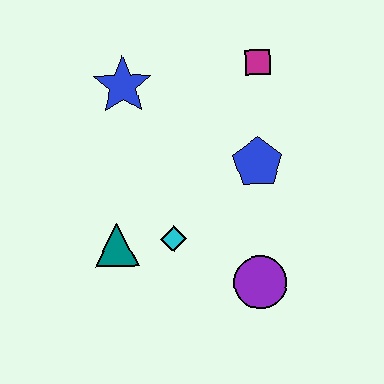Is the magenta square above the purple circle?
Yes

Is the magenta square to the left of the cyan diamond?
No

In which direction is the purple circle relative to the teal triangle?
The purple circle is to the right of the teal triangle.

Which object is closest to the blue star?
The magenta square is closest to the blue star.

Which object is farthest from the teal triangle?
The magenta square is farthest from the teal triangle.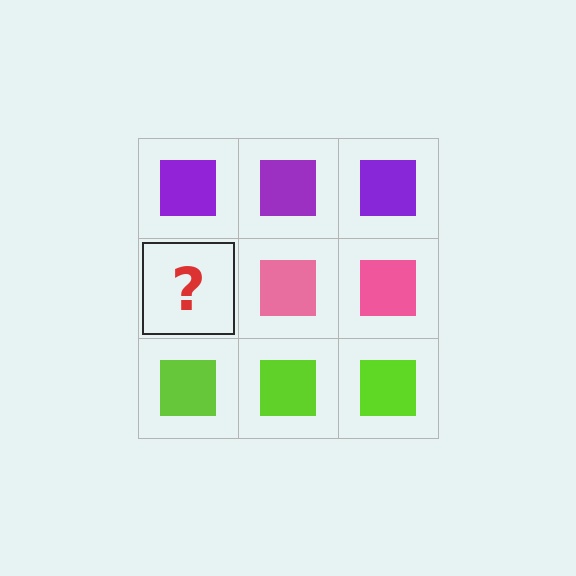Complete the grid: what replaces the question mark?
The question mark should be replaced with a pink square.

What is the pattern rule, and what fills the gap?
The rule is that each row has a consistent color. The gap should be filled with a pink square.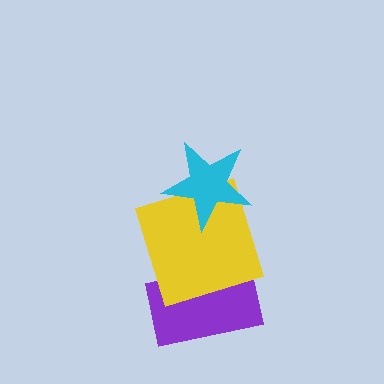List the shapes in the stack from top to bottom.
From top to bottom: the cyan star, the yellow square, the purple rectangle.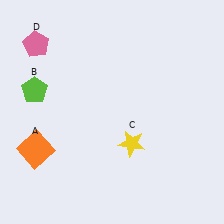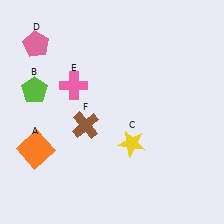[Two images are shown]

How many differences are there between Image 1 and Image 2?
There are 2 differences between the two images.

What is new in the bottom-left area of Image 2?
A brown cross (F) was added in the bottom-left area of Image 2.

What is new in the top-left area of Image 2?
A pink cross (E) was added in the top-left area of Image 2.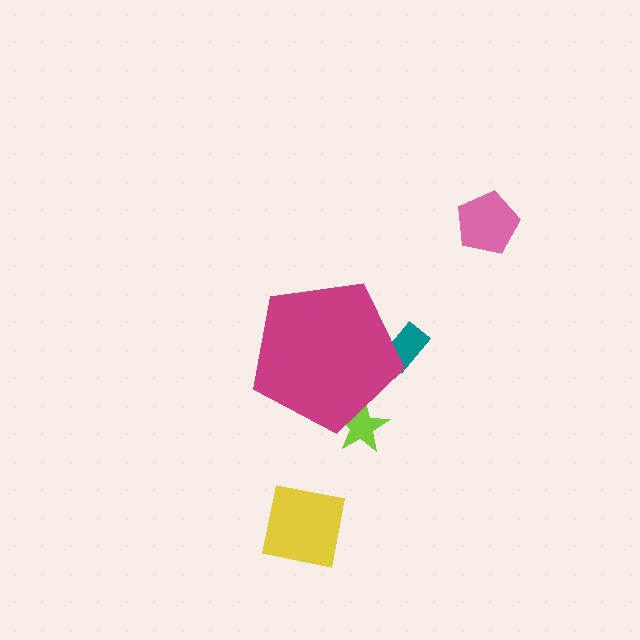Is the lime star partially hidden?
Yes, the lime star is partially hidden behind the magenta pentagon.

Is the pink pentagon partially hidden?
No, the pink pentagon is fully visible.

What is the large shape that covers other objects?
A magenta pentagon.